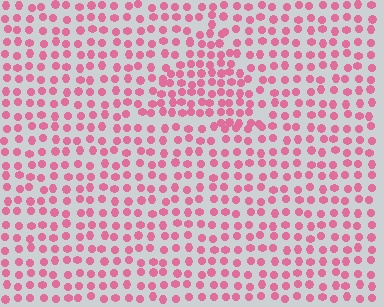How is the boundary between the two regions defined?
The boundary is defined by a change in element density (approximately 1.5x ratio). All elements are the same color, size, and shape.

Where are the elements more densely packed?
The elements are more densely packed inside the triangle boundary.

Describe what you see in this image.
The image contains small pink elements arranged at two different densities. A triangle-shaped region is visible where the elements are more densely packed than the surrounding area.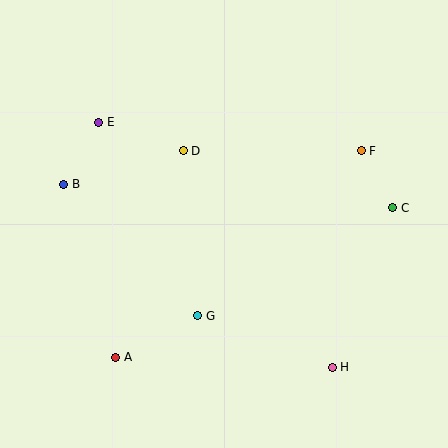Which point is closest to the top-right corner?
Point F is closest to the top-right corner.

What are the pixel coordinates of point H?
Point H is at (332, 367).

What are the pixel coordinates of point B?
Point B is at (64, 184).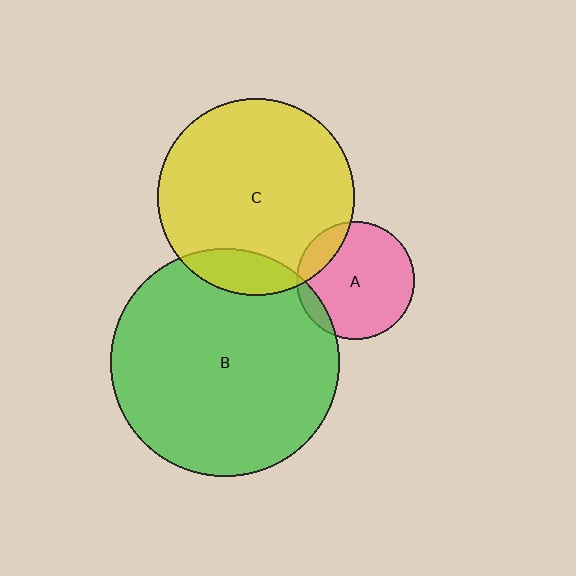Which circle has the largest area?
Circle B (green).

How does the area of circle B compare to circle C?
Approximately 1.4 times.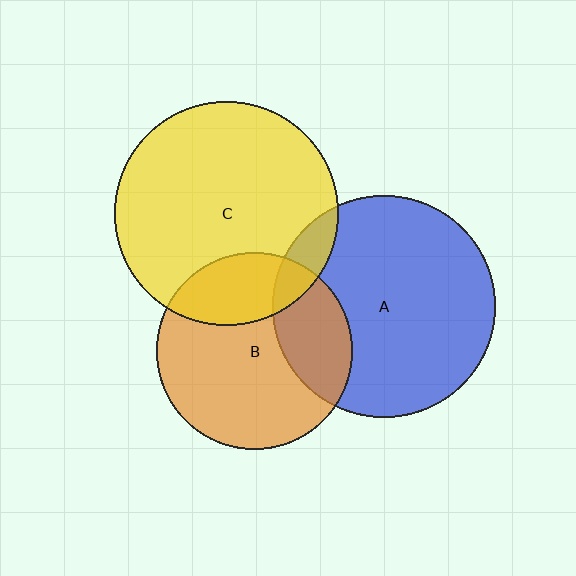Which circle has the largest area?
Circle C (yellow).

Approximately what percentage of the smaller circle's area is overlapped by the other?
Approximately 25%.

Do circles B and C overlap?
Yes.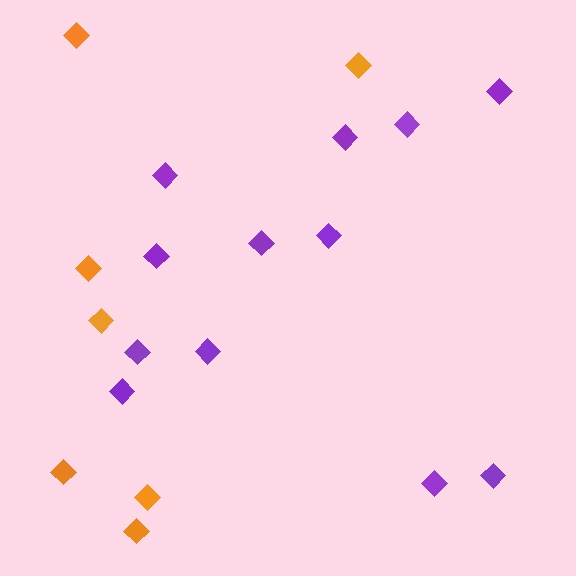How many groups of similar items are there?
There are 2 groups: one group of purple diamonds (12) and one group of orange diamonds (7).